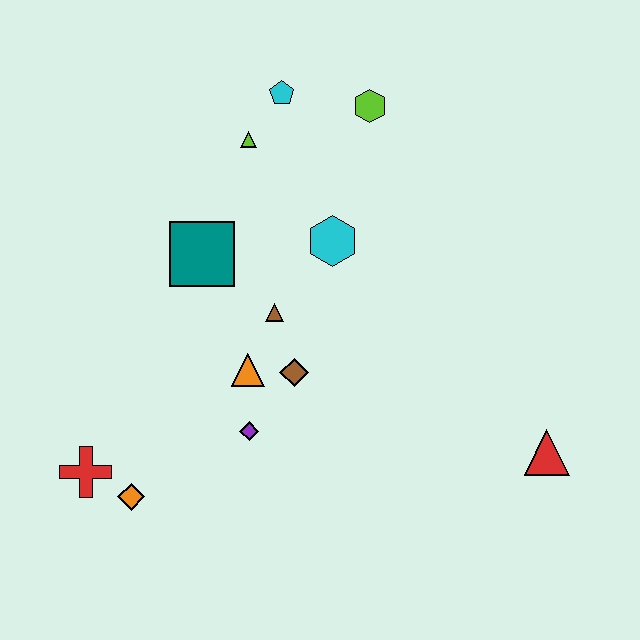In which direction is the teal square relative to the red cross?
The teal square is above the red cross.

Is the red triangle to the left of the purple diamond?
No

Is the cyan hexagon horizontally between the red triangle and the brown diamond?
Yes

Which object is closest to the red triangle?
The brown diamond is closest to the red triangle.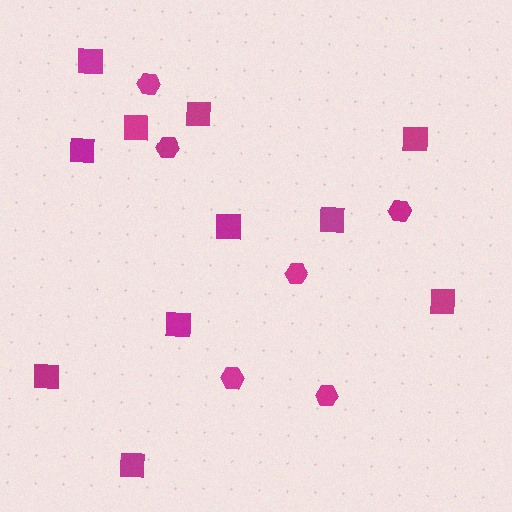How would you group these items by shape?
There are 2 groups: one group of squares (11) and one group of hexagons (6).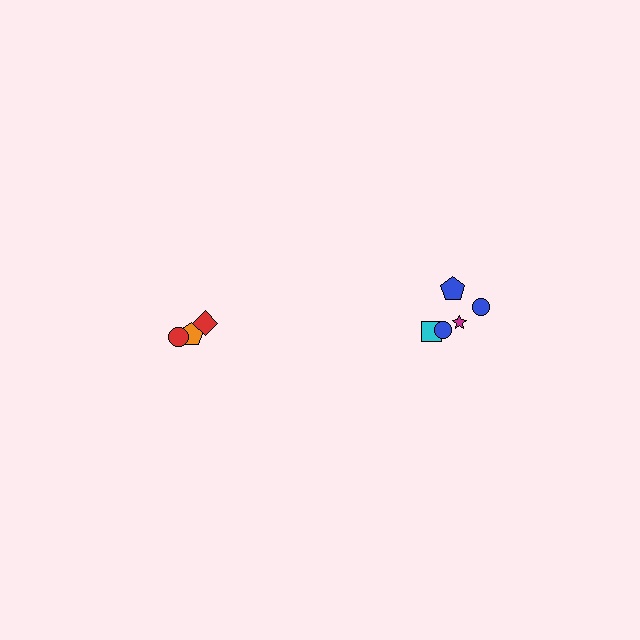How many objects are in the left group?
There are 3 objects.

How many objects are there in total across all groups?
There are 8 objects.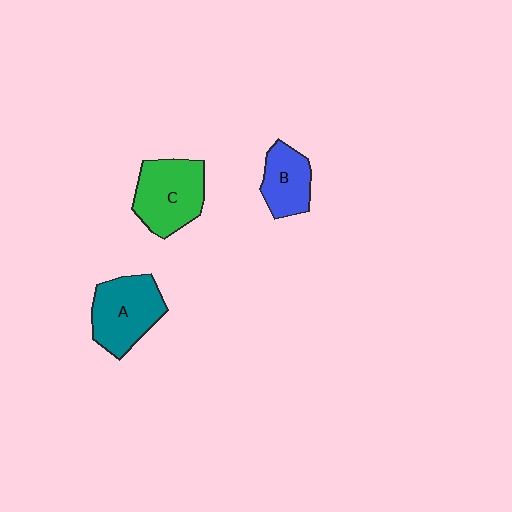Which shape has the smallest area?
Shape B (blue).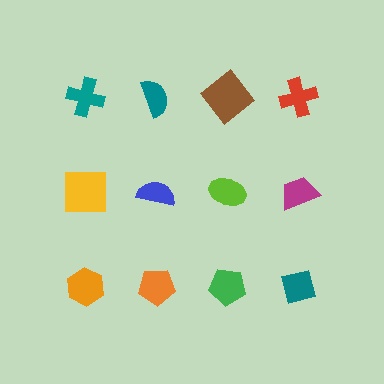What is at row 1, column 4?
A red cross.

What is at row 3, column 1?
An orange hexagon.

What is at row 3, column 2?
An orange pentagon.